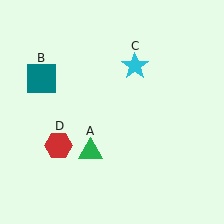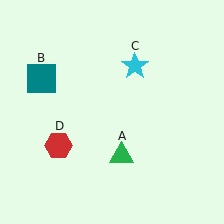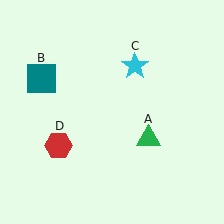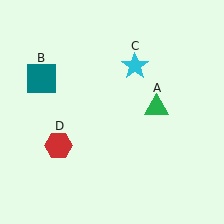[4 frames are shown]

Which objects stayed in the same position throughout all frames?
Teal square (object B) and cyan star (object C) and red hexagon (object D) remained stationary.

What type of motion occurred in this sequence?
The green triangle (object A) rotated counterclockwise around the center of the scene.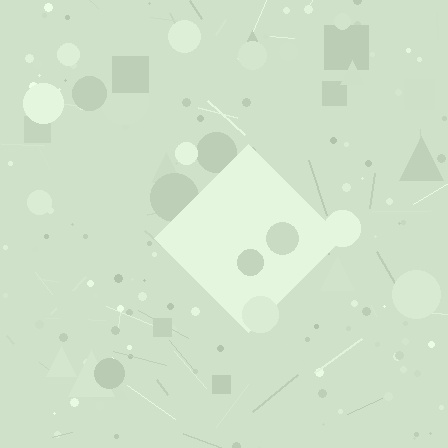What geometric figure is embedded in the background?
A diamond is embedded in the background.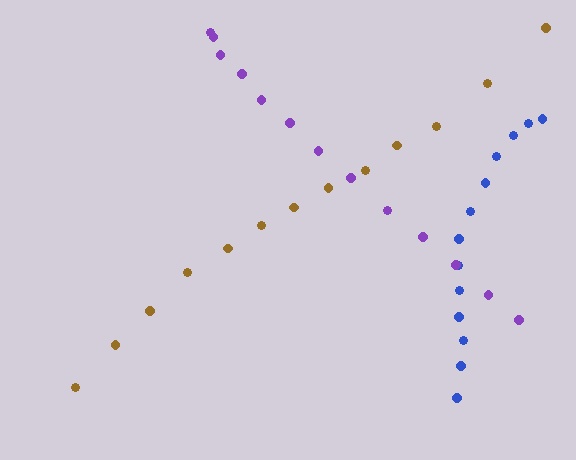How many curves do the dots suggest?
There are 3 distinct paths.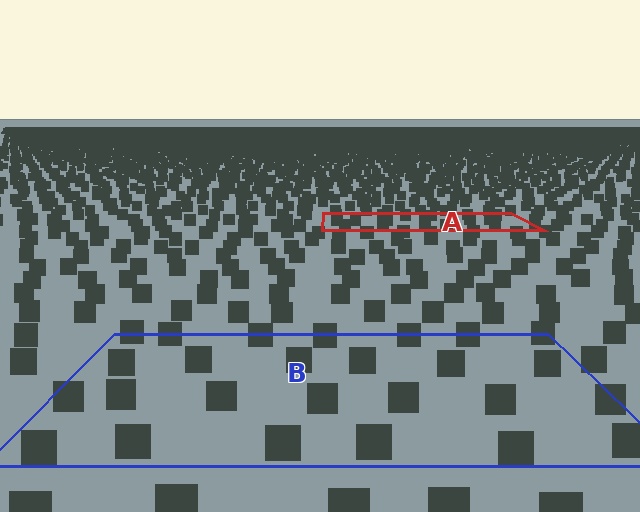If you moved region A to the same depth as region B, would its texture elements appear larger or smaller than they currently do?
They would appear larger. At a closer depth, the same texture elements are projected at a bigger on-screen size.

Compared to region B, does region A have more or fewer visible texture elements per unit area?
Region A has more texture elements per unit area — they are packed more densely because it is farther away.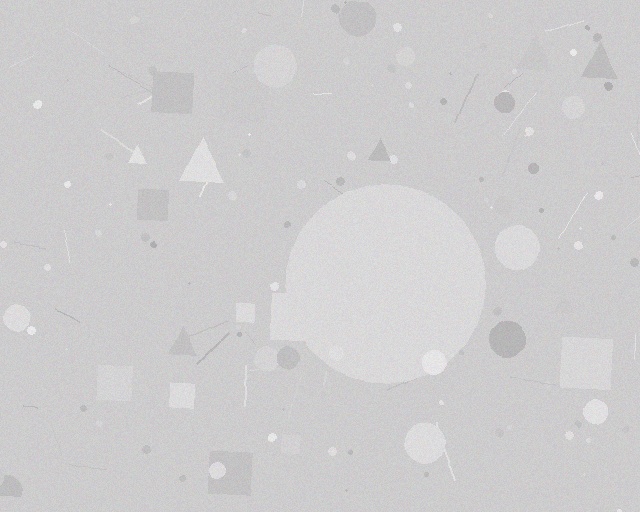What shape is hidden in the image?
A circle is hidden in the image.